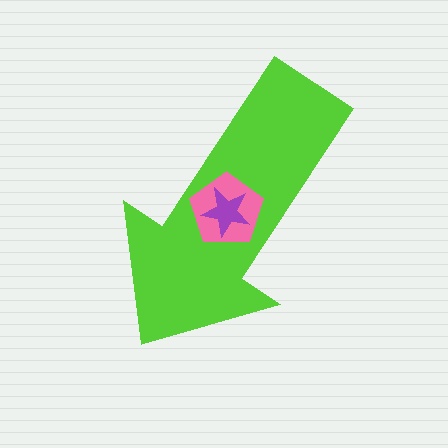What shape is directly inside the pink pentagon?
The purple star.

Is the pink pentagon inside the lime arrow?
Yes.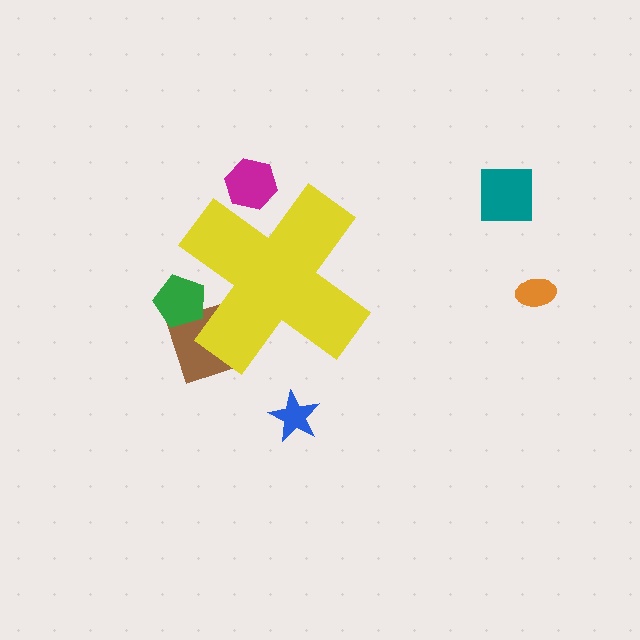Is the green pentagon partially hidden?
Yes, the green pentagon is partially hidden behind the yellow cross.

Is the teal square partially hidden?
No, the teal square is fully visible.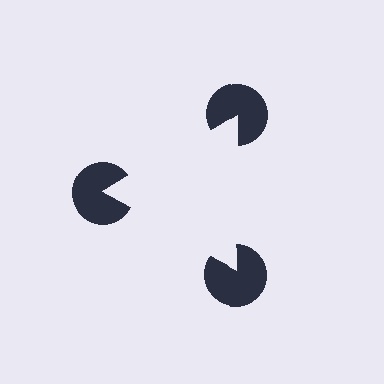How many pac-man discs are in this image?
There are 3 — one at each vertex of the illusory triangle.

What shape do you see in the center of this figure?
An illusory triangle — its edges are inferred from the aligned wedge cuts in the pac-man discs, not physically drawn.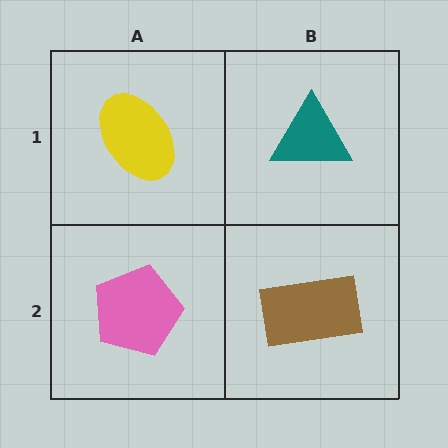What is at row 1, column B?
A teal triangle.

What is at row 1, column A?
A yellow ellipse.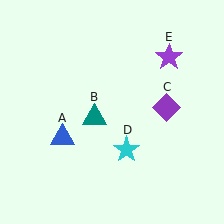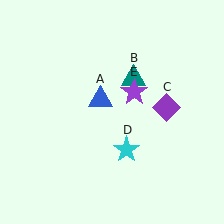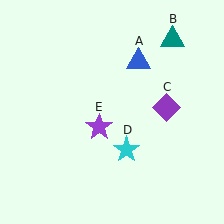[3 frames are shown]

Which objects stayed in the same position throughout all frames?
Purple diamond (object C) and cyan star (object D) remained stationary.